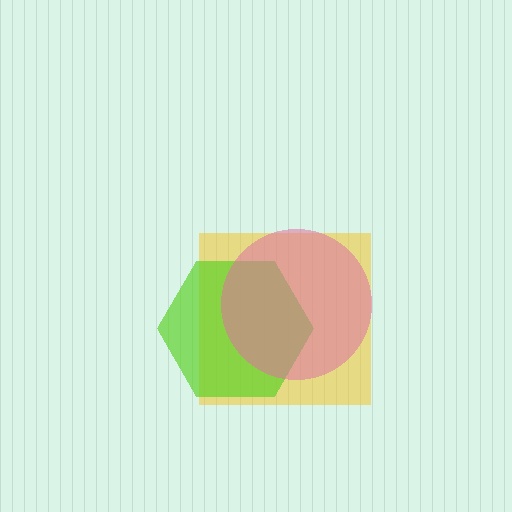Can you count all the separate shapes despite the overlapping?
Yes, there are 3 separate shapes.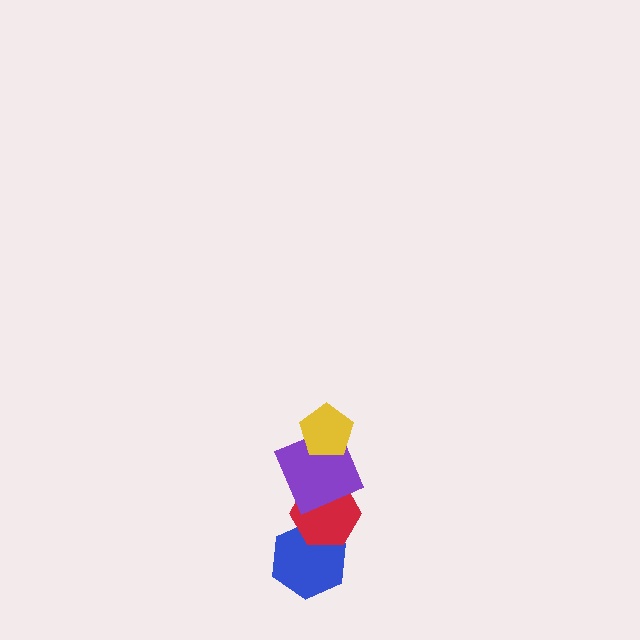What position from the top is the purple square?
The purple square is 2nd from the top.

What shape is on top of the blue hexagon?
The red hexagon is on top of the blue hexagon.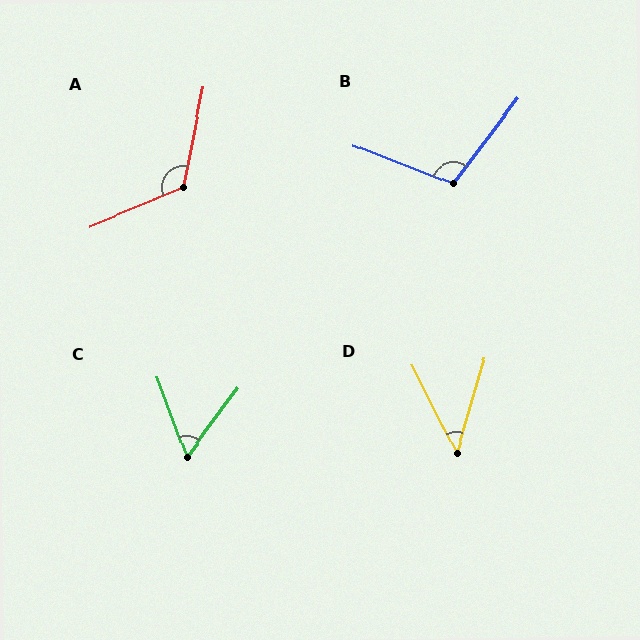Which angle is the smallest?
D, at approximately 43 degrees.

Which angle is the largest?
A, at approximately 124 degrees.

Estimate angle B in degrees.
Approximately 106 degrees.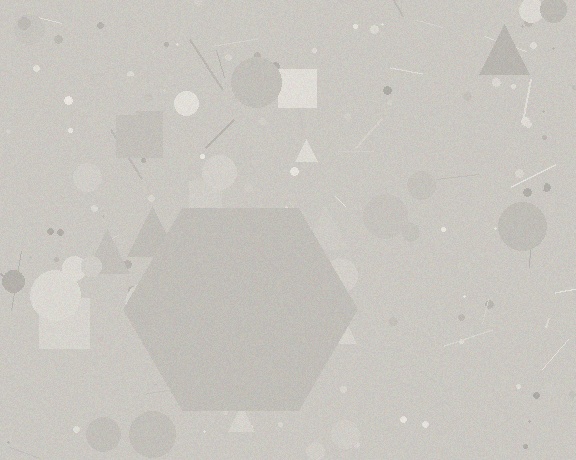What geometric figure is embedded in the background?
A hexagon is embedded in the background.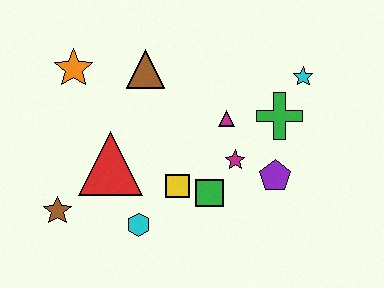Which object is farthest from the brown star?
The cyan star is farthest from the brown star.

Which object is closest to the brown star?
The red triangle is closest to the brown star.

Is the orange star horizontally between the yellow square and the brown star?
Yes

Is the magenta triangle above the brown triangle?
No